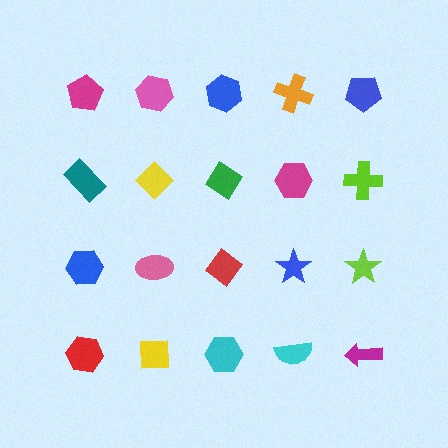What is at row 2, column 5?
A lime cross.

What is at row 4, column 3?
A cyan hexagon.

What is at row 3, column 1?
A blue hexagon.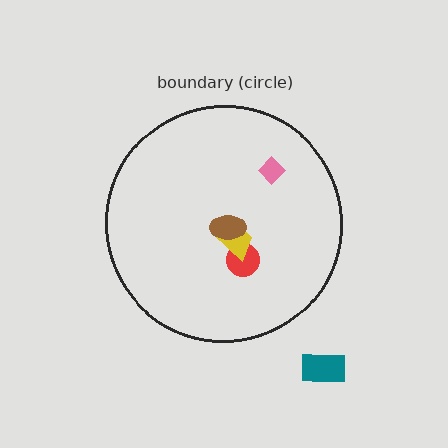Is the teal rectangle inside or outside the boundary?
Outside.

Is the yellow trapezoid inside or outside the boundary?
Inside.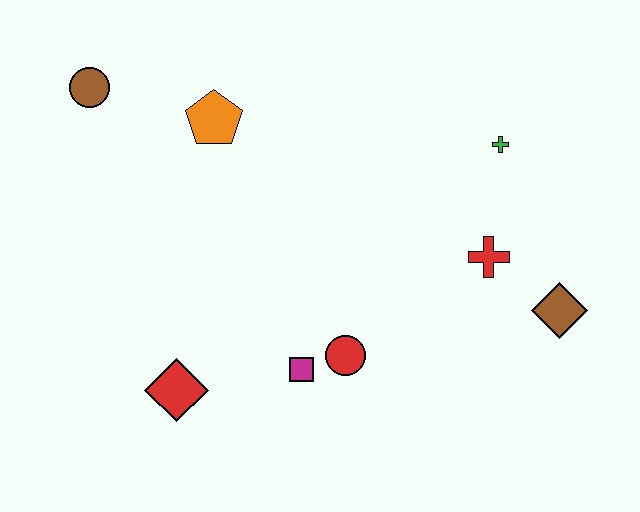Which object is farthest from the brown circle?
The brown diamond is farthest from the brown circle.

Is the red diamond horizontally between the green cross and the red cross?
No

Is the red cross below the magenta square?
No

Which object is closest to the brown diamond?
The red cross is closest to the brown diamond.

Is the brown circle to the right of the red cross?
No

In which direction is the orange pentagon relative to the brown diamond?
The orange pentagon is to the left of the brown diamond.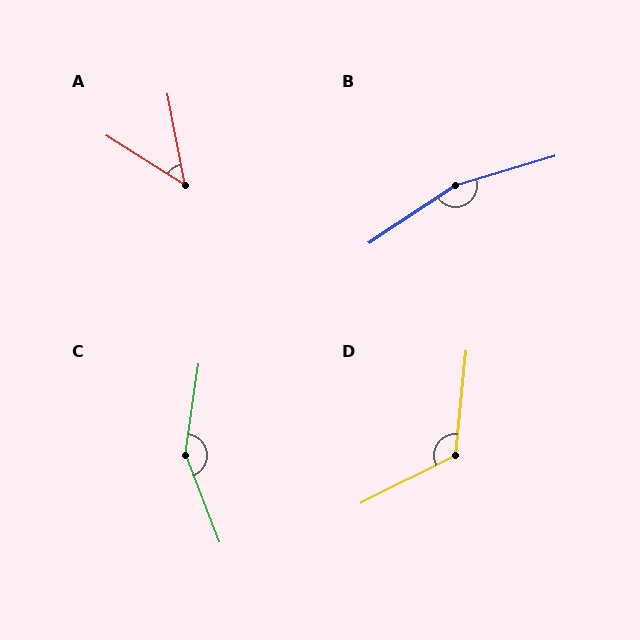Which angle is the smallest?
A, at approximately 47 degrees.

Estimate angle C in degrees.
Approximately 150 degrees.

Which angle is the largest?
B, at approximately 163 degrees.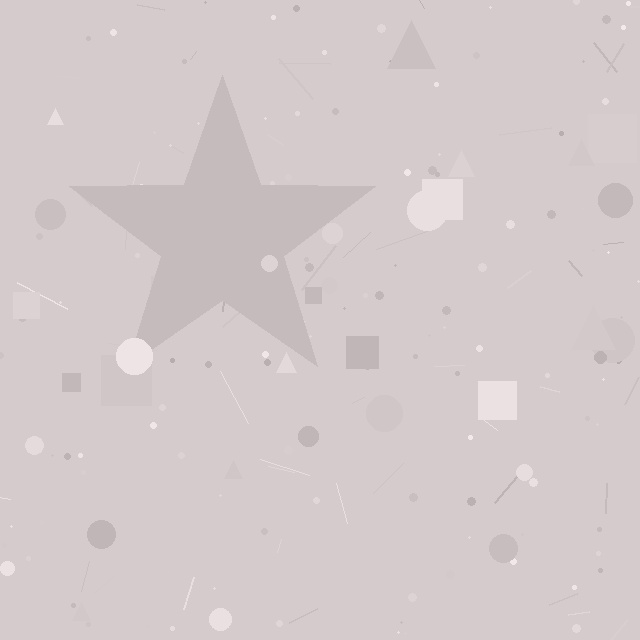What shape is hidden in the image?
A star is hidden in the image.